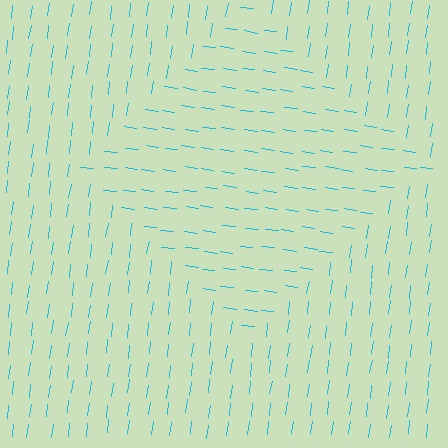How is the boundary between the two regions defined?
The boundary is defined purely by a change in line orientation (approximately 89 degrees difference). All lines are the same color and thickness.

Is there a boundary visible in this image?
Yes, there is a texture boundary formed by a change in line orientation.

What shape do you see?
I see a diamond.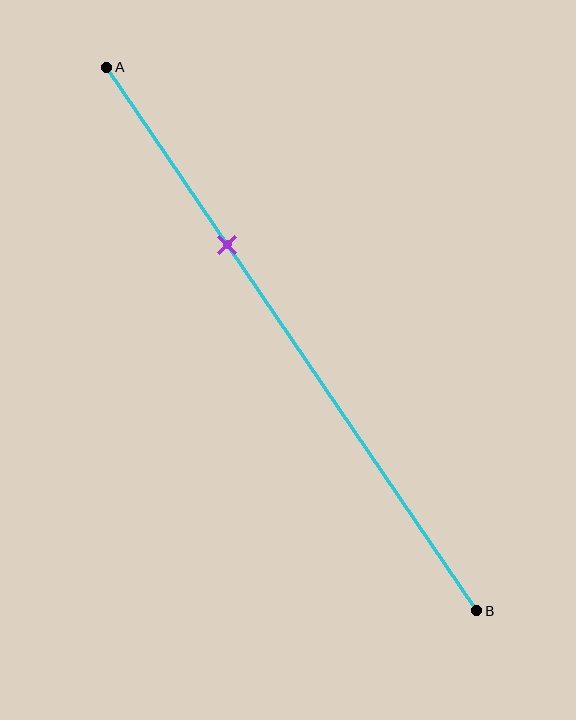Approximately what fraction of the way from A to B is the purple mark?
The purple mark is approximately 35% of the way from A to B.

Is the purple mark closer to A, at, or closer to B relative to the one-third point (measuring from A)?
The purple mark is approximately at the one-third point of segment AB.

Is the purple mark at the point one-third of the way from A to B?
Yes, the mark is approximately at the one-third point.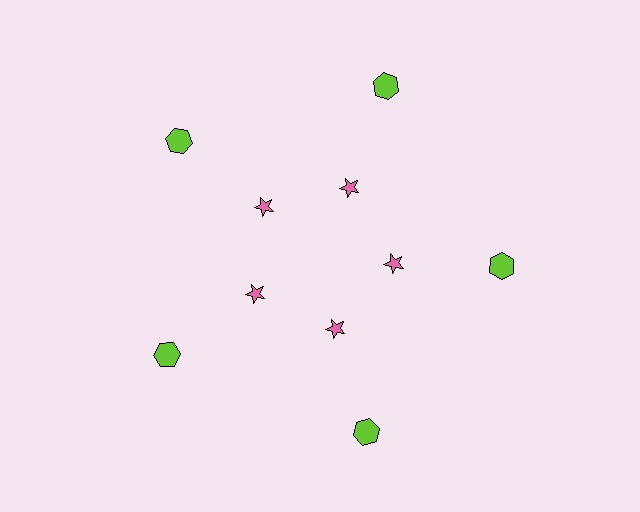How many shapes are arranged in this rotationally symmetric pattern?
There are 10 shapes, arranged in 5 groups of 2.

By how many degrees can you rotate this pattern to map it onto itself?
The pattern maps onto itself every 72 degrees of rotation.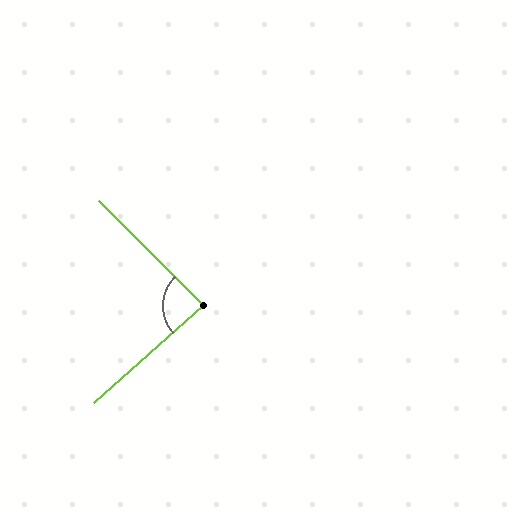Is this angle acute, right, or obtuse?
It is approximately a right angle.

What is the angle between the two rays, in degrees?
Approximately 87 degrees.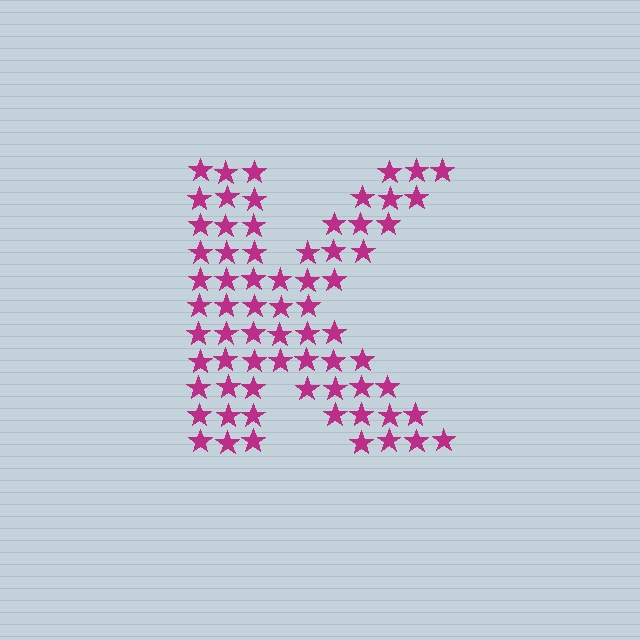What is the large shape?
The large shape is the letter K.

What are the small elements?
The small elements are stars.